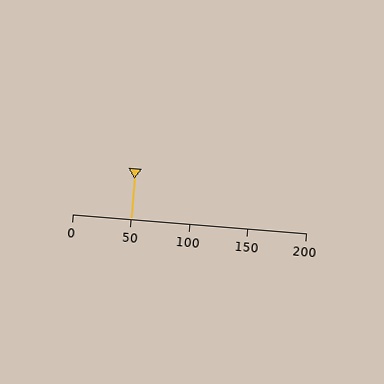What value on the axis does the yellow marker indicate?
The marker indicates approximately 50.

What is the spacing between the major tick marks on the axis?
The major ticks are spaced 50 apart.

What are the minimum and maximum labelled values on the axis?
The axis runs from 0 to 200.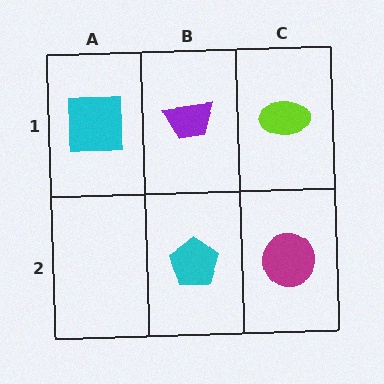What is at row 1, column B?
A purple trapezoid.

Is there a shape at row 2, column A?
No, that cell is empty.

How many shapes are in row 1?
3 shapes.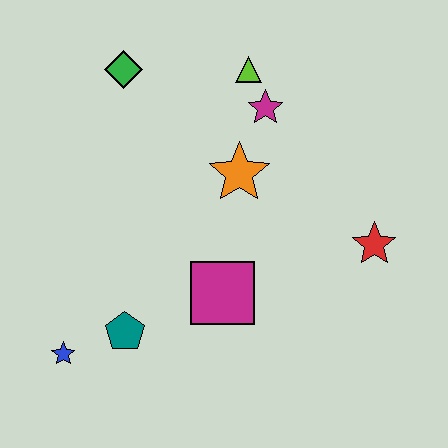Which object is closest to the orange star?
The magenta star is closest to the orange star.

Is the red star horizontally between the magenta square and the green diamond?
No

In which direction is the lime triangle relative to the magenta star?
The lime triangle is above the magenta star.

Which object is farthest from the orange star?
The blue star is farthest from the orange star.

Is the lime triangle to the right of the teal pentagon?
Yes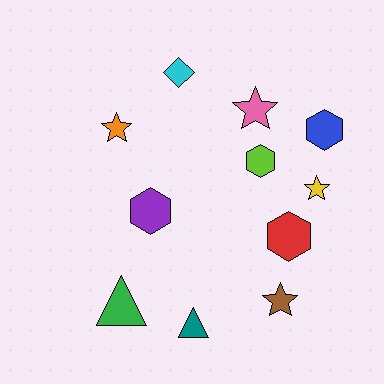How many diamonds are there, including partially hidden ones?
There is 1 diamond.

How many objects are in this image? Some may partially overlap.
There are 11 objects.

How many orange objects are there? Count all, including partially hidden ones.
There is 1 orange object.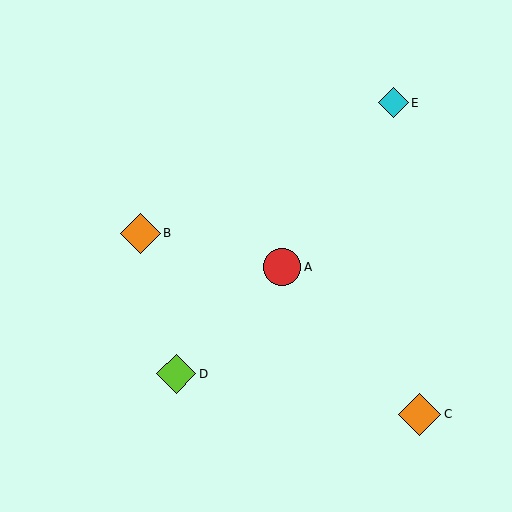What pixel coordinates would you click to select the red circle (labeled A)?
Click at (282, 267) to select the red circle A.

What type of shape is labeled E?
Shape E is a cyan diamond.